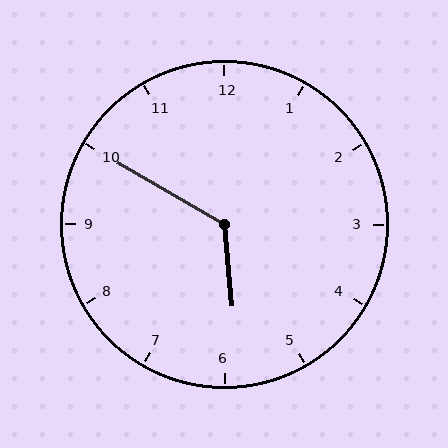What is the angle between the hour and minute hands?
Approximately 125 degrees.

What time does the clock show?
5:50.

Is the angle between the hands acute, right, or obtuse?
It is obtuse.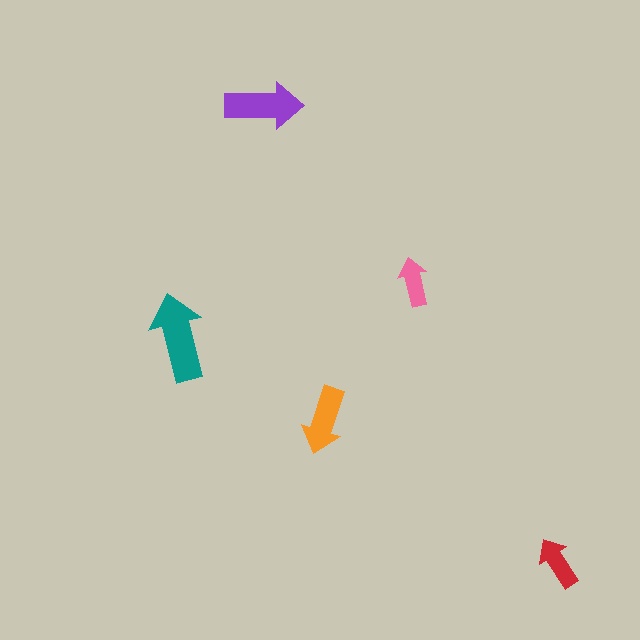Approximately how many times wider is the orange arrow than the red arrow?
About 1.5 times wider.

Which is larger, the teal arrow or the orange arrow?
The teal one.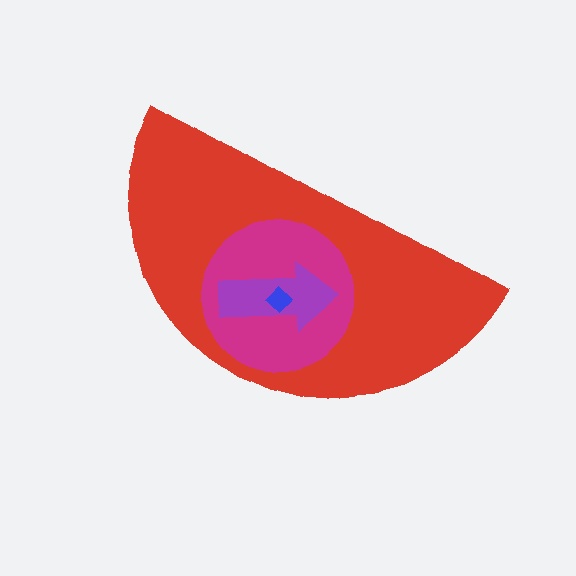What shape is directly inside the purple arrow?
The blue diamond.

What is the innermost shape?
The blue diamond.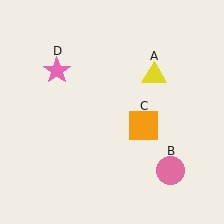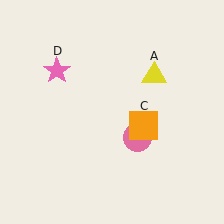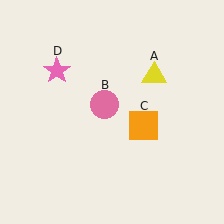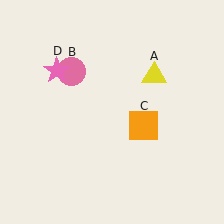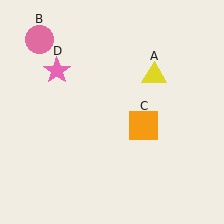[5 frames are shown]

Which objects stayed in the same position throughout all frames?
Yellow triangle (object A) and orange square (object C) and pink star (object D) remained stationary.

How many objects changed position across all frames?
1 object changed position: pink circle (object B).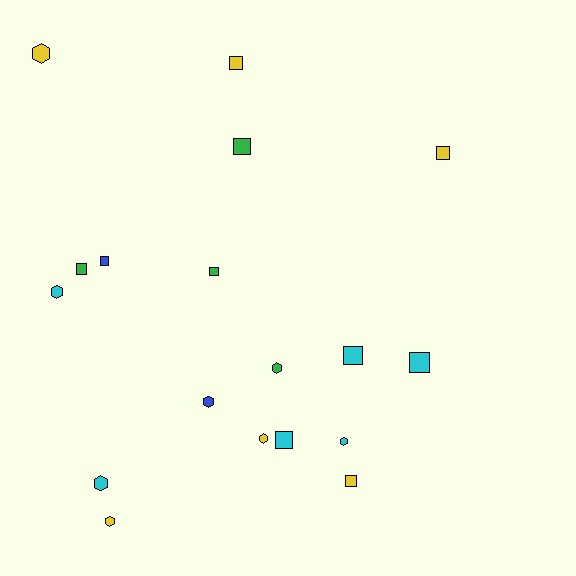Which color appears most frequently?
Cyan, with 6 objects.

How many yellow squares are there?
There are 3 yellow squares.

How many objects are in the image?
There are 18 objects.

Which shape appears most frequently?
Square, with 10 objects.